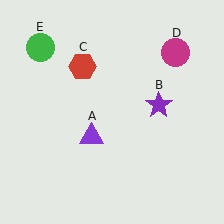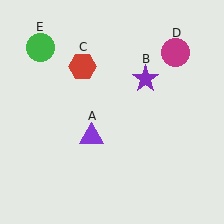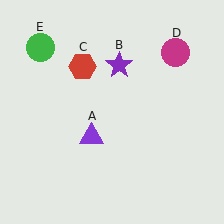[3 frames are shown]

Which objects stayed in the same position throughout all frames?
Purple triangle (object A) and red hexagon (object C) and magenta circle (object D) and green circle (object E) remained stationary.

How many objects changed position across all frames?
1 object changed position: purple star (object B).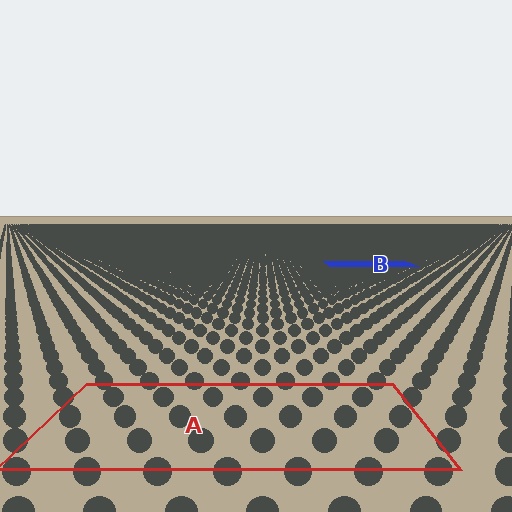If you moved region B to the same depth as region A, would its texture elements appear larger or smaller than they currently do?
They would appear larger. At a closer depth, the same texture elements are projected at a bigger on-screen size.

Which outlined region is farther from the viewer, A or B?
Region B is farther from the viewer — the texture elements inside it appear smaller and more densely packed.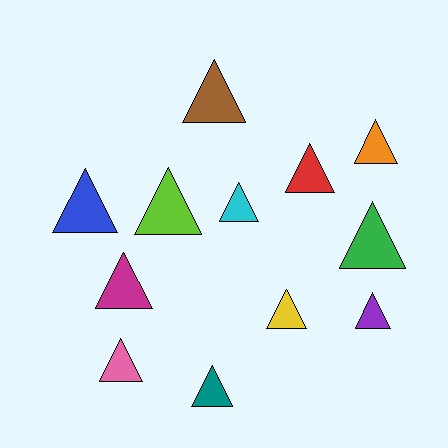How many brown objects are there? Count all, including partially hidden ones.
There is 1 brown object.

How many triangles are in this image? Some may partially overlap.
There are 12 triangles.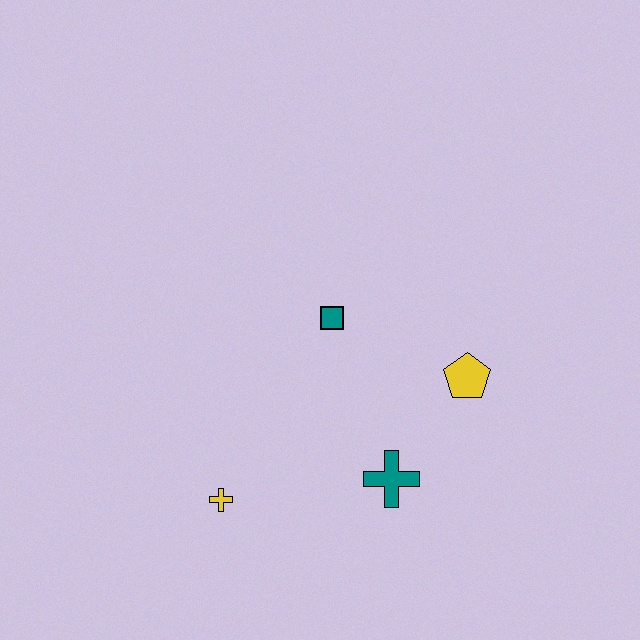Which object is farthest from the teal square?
The yellow cross is farthest from the teal square.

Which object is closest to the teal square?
The yellow pentagon is closest to the teal square.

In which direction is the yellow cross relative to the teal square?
The yellow cross is below the teal square.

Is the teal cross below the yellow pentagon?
Yes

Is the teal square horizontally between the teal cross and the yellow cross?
Yes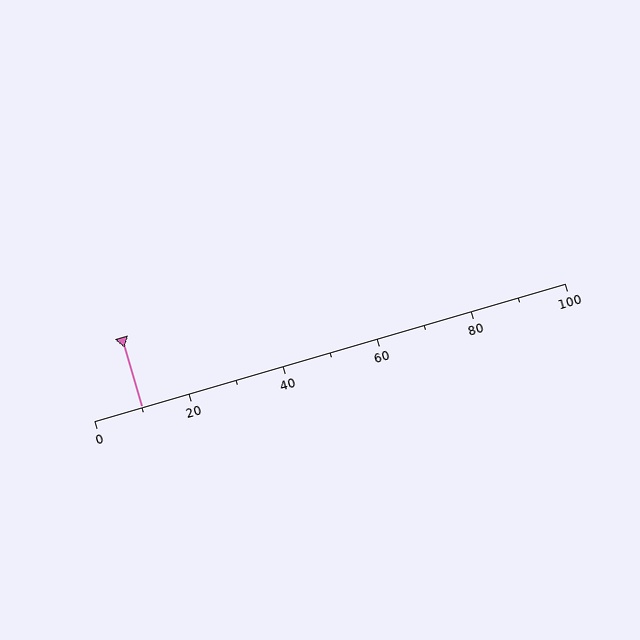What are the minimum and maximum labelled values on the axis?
The axis runs from 0 to 100.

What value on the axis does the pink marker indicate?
The marker indicates approximately 10.